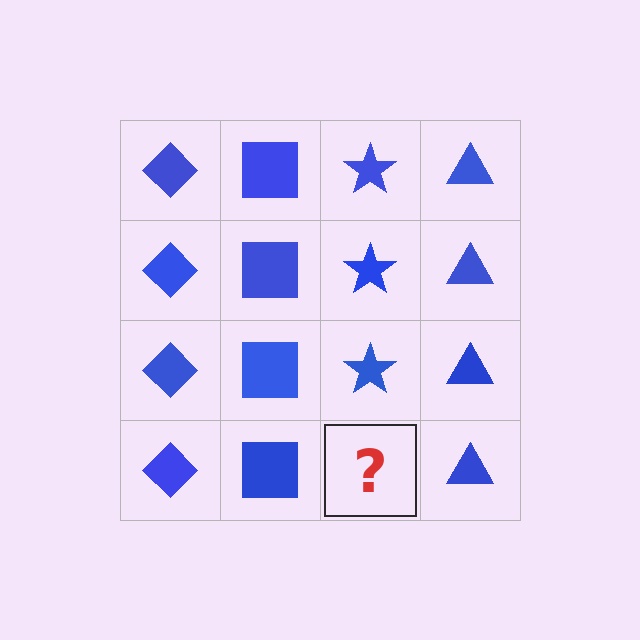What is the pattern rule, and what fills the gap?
The rule is that each column has a consistent shape. The gap should be filled with a blue star.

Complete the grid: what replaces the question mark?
The question mark should be replaced with a blue star.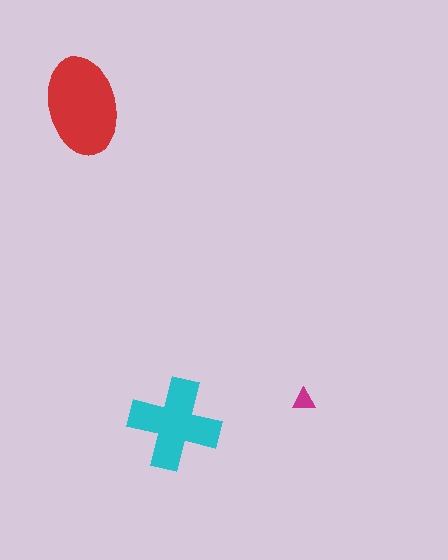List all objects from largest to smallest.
The red ellipse, the cyan cross, the magenta triangle.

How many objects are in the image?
There are 3 objects in the image.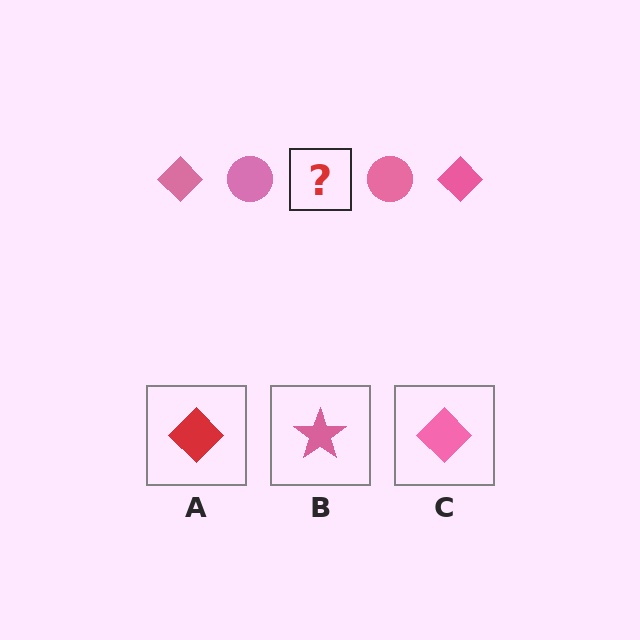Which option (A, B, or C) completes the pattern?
C.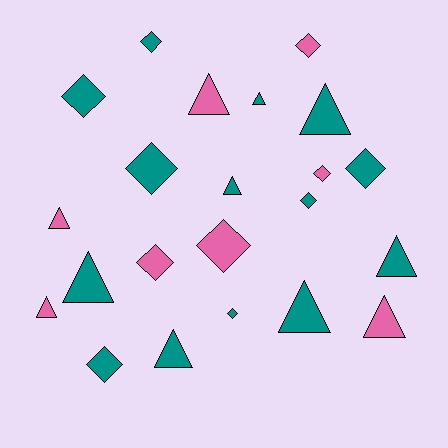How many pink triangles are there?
There are 4 pink triangles.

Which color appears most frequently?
Teal, with 14 objects.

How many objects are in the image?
There are 22 objects.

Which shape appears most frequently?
Diamond, with 11 objects.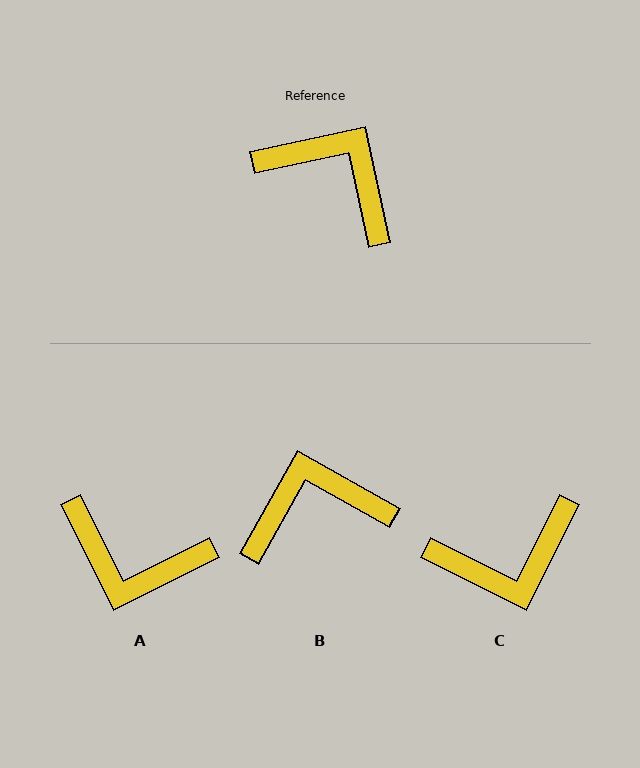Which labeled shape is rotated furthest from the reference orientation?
A, about 165 degrees away.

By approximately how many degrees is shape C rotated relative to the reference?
Approximately 129 degrees clockwise.